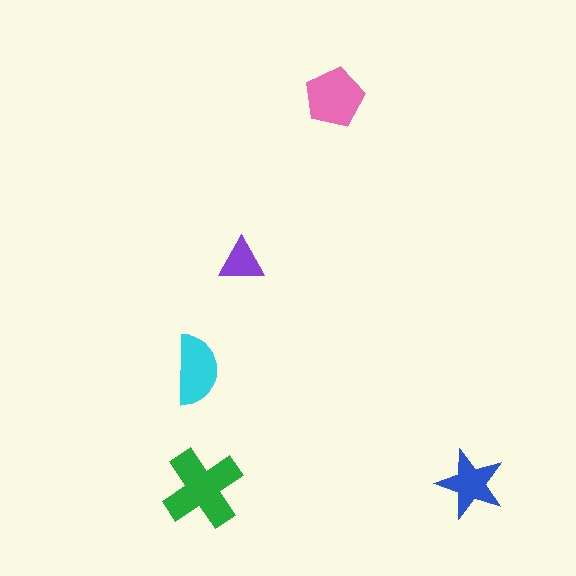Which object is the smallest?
The purple triangle.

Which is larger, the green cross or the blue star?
The green cross.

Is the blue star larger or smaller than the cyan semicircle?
Smaller.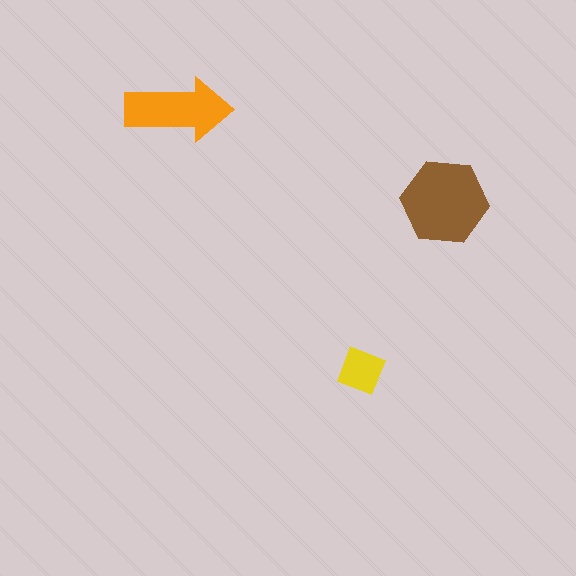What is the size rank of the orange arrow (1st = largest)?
2nd.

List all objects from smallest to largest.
The yellow diamond, the orange arrow, the brown hexagon.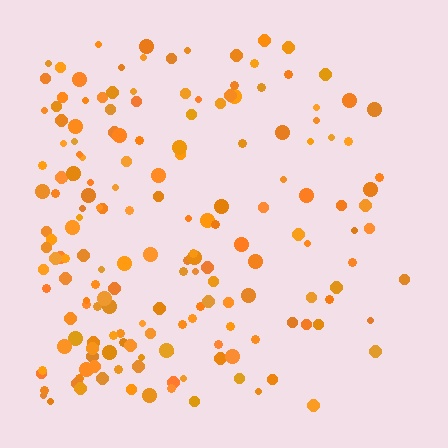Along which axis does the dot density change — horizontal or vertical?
Horizontal.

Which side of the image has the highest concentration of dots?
The left.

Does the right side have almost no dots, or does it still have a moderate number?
Still a moderate number, just noticeably fewer than the left.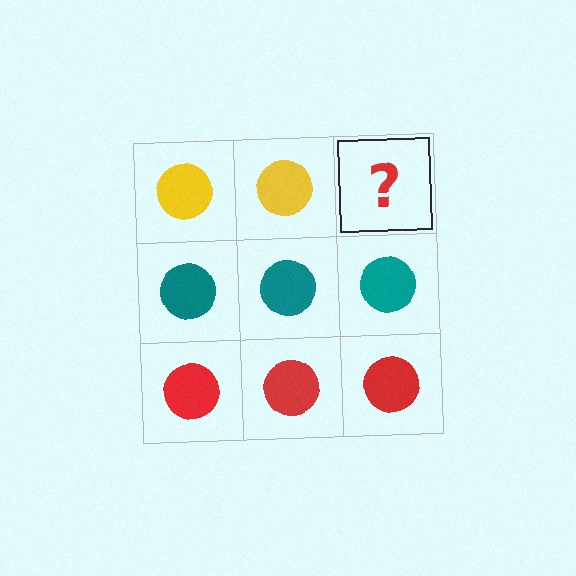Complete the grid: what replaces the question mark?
The question mark should be replaced with a yellow circle.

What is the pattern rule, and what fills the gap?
The rule is that each row has a consistent color. The gap should be filled with a yellow circle.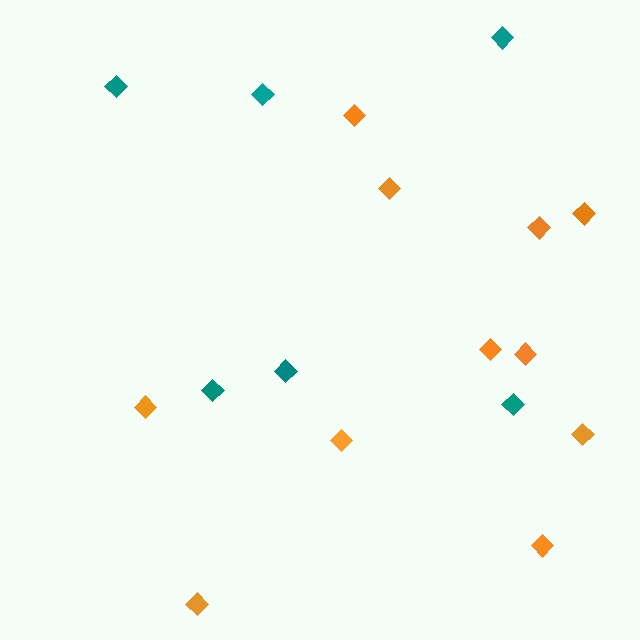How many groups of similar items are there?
There are 2 groups: one group of orange diamonds (11) and one group of teal diamonds (6).